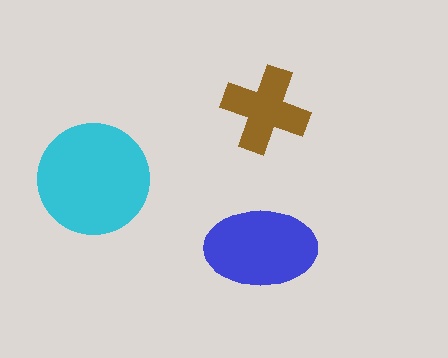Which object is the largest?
The cyan circle.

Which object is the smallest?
The brown cross.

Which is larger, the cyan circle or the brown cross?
The cyan circle.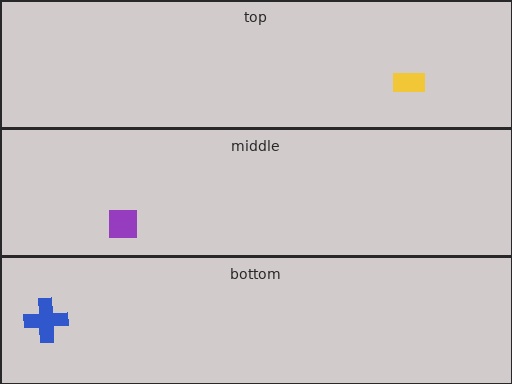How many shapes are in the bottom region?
1.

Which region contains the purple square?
The middle region.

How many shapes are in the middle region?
1.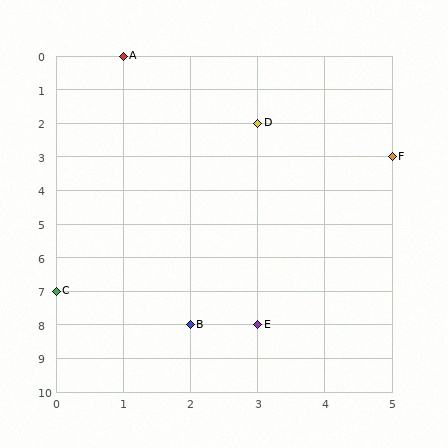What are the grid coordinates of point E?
Point E is at grid coordinates (3, 8).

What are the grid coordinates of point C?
Point C is at grid coordinates (0, 7).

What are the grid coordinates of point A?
Point A is at grid coordinates (1, 0).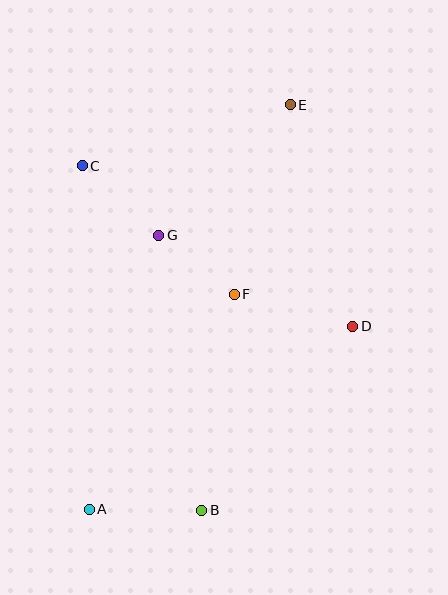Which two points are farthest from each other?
Points A and E are farthest from each other.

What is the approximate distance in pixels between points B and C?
The distance between B and C is approximately 365 pixels.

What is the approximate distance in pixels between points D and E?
The distance between D and E is approximately 230 pixels.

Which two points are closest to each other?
Points F and G are closest to each other.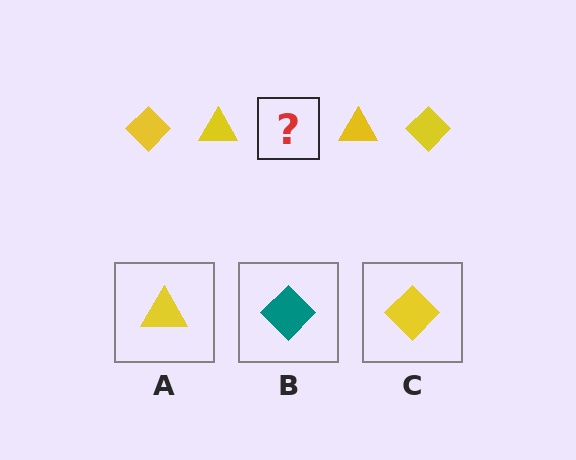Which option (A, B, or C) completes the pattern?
C.